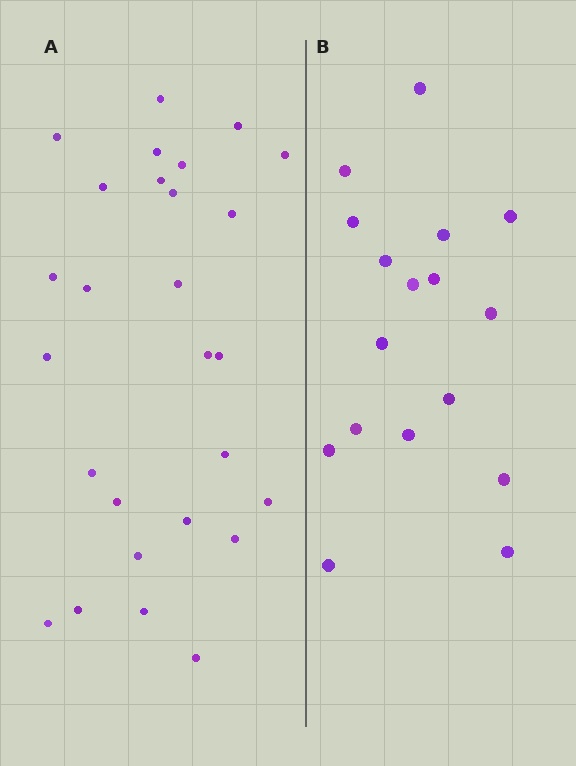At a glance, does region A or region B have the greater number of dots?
Region A (the left region) has more dots.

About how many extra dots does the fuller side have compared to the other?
Region A has roughly 10 or so more dots than region B.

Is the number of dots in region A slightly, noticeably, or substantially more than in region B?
Region A has substantially more. The ratio is roughly 1.6 to 1.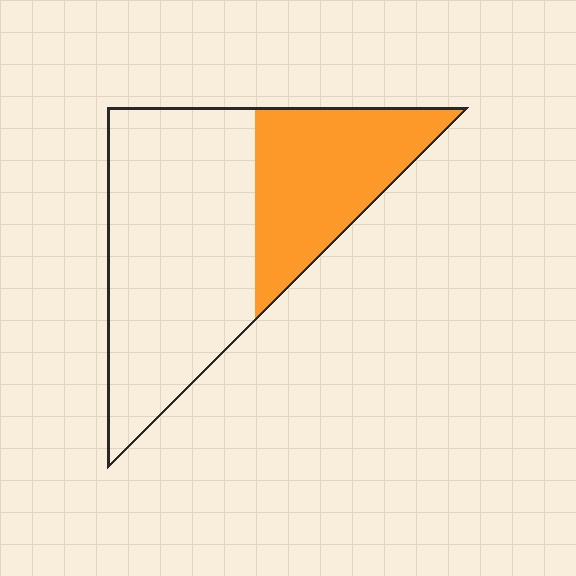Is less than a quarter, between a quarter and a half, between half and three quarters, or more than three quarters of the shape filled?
Between a quarter and a half.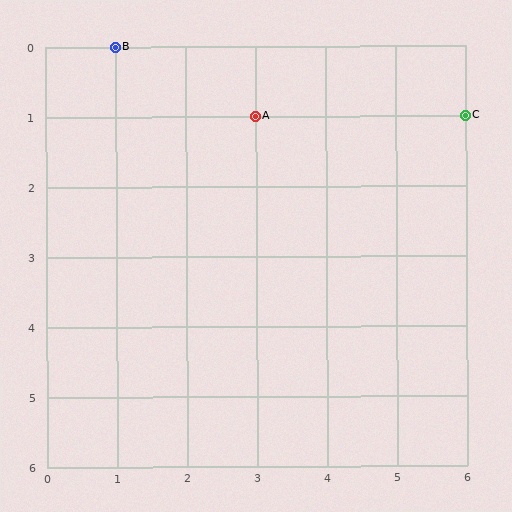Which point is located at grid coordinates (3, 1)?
Point A is at (3, 1).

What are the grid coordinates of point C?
Point C is at grid coordinates (6, 1).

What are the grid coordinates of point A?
Point A is at grid coordinates (3, 1).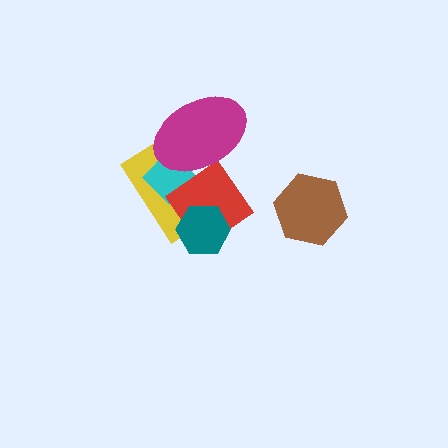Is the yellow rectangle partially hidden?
Yes, it is partially covered by another shape.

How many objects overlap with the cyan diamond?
3 objects overlap with the cyan diamond.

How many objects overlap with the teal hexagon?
2 objects overlap with the teal hexagon.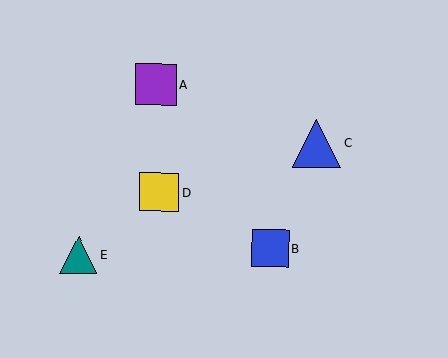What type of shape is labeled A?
Shape A is a purple square.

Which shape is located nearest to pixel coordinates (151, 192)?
The yellow square (labeled D) at (159, 192) is nearest to that location.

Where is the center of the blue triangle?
The center of the blue triangle is at (317, 143).